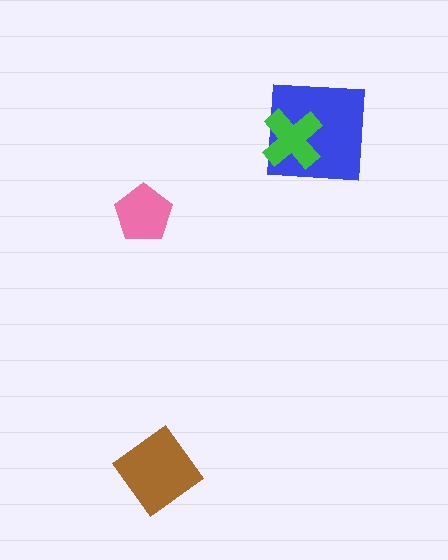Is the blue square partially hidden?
Yes, it is partially covered by another shape.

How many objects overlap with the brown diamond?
0 objects overlap with the brown diamond.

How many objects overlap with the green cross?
1 object overlaps with the green cross.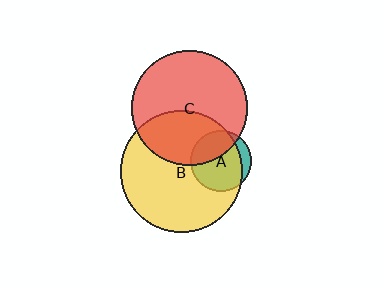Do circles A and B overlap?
Yes.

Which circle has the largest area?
Circle B (yellow).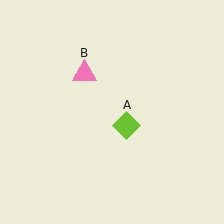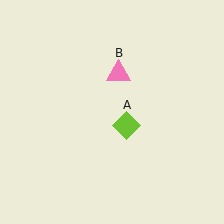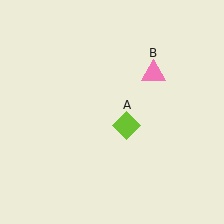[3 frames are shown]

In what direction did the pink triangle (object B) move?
The pink triangle (object B) moved right.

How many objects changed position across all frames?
1 object changed position: pink triangle (object B).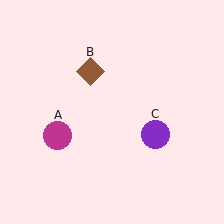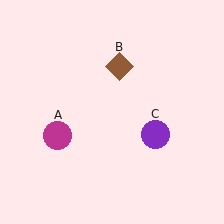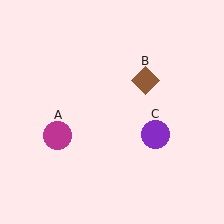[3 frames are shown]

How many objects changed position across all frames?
1 object changed position: brown diamond (object B).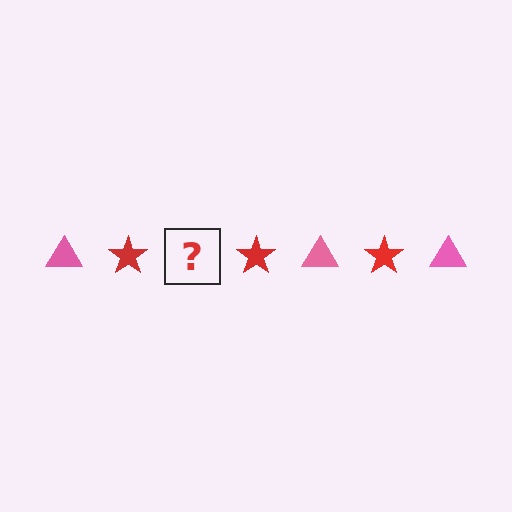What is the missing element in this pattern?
The missing element is a pink triangle.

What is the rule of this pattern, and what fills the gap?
The rule is that the pattern alternates between pink triangle and red star. The gap should be filled with a pink triangle.